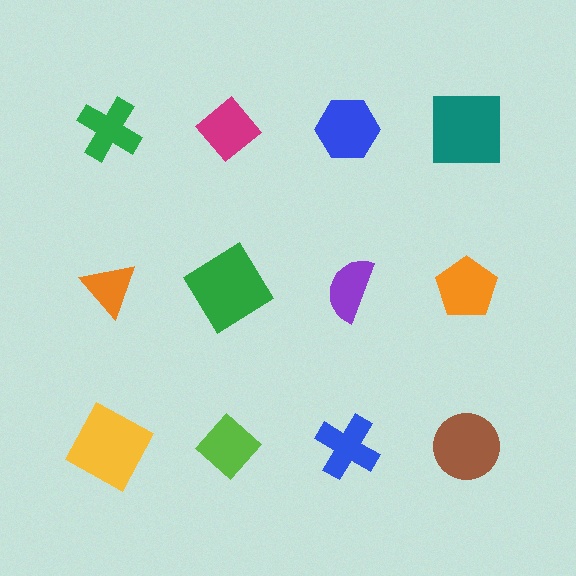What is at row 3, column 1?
A yellow square.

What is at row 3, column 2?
A lime diamond.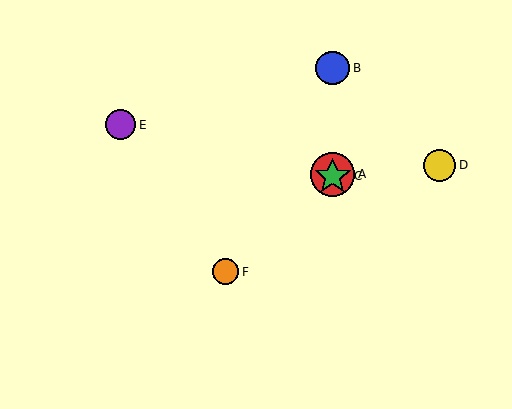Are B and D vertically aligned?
No, B is at x≈333 and D is at x≈440.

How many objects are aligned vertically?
3 objects (A, B, C) are aligned vertically.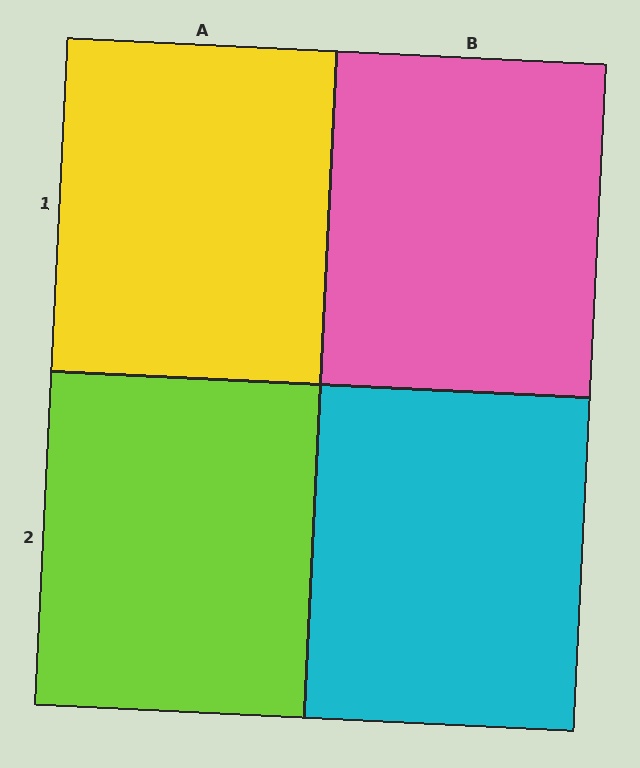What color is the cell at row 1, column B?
Pink.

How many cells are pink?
1 cell is pink.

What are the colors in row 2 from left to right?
Lime, cyan.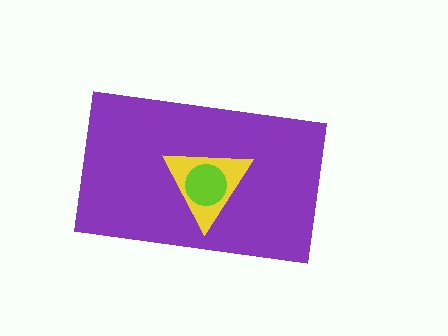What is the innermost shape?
The lime circle.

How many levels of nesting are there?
3.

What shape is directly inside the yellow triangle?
The lime circle.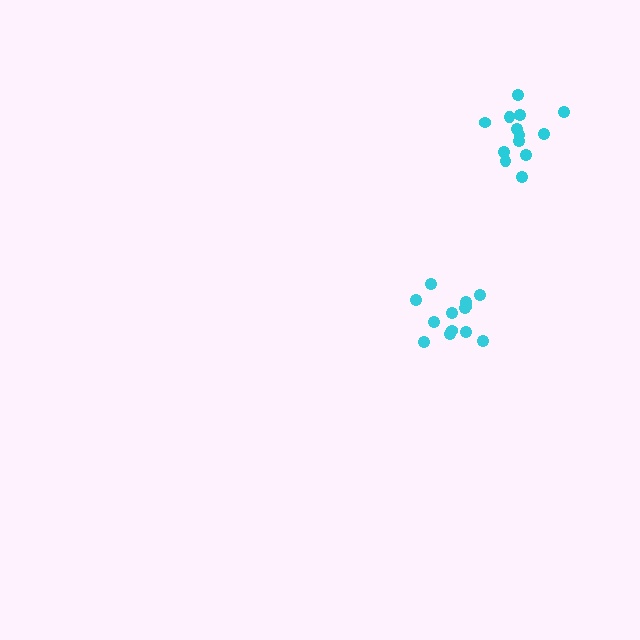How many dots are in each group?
Group 1: 13 dots, Group 2: 13 dots (26 total).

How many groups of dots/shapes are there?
There are 2 groups.